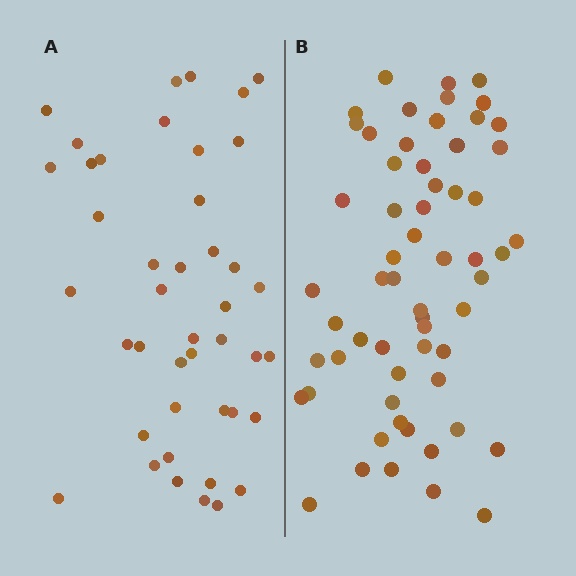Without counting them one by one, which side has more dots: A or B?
Region B (the right region) has more dots.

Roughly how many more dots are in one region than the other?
Region B has approximately 15 more dots than region A.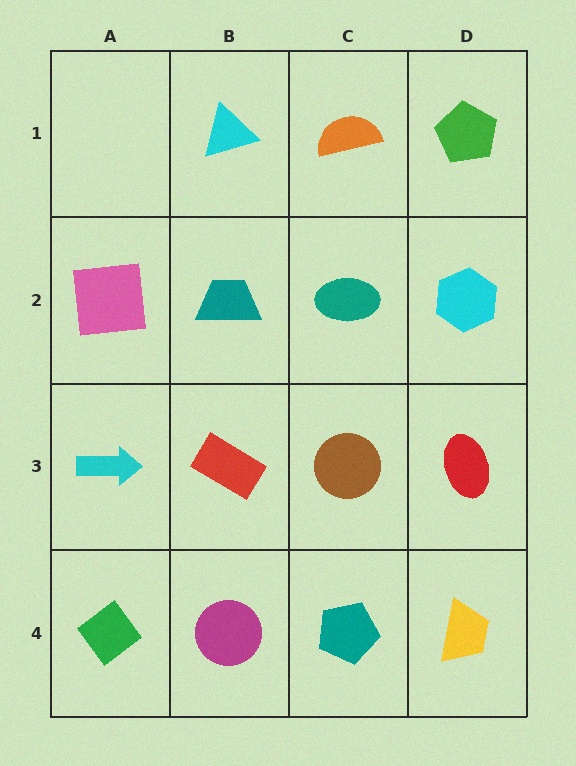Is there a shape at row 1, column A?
No, that cell is empty.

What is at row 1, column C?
An orange semicircle.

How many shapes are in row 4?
4 shapes.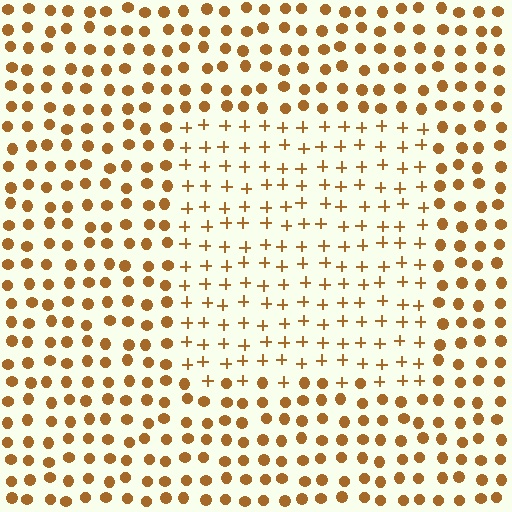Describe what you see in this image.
The image is filled with small brown elements arranged in a uniform grid. A rectangle-shaped region contains plus signs, while the surrounding area contains circles. The boundary is defined purely by the change in element shape.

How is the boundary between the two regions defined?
The boundary is defined by a change in element shape: plus signs inside vs. circles outside. All elements share the same color and spacing.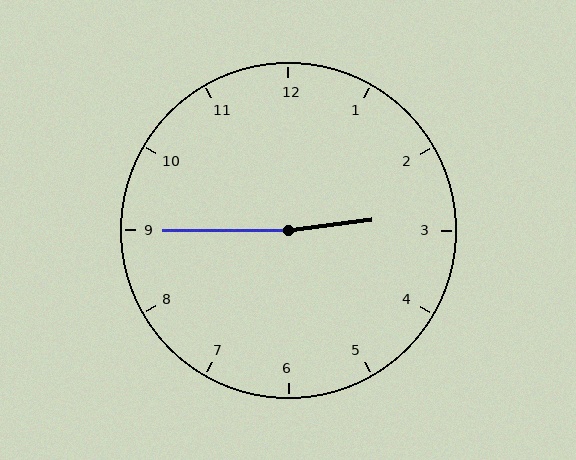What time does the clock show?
2:45.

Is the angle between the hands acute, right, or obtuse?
It is obtuse.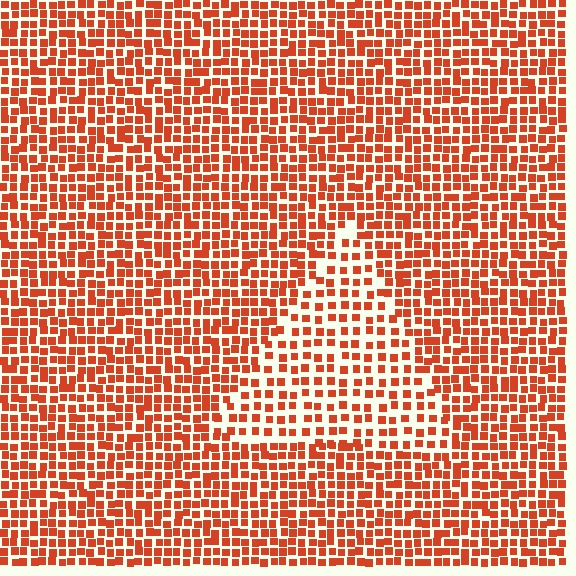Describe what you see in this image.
The image contains small red elements arranged at two different densities. A triangle-shaped region is visible where the elements are less densely packed than the surrounding area.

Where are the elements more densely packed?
The elements are more densely packed outside the triangle boundary.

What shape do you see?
I see a triangle.